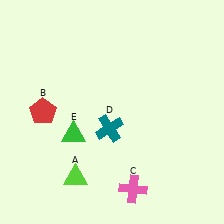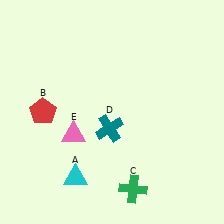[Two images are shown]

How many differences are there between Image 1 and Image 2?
There are 3 differences between the two images.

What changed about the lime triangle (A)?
In Image 1, A is lime. In Image 2, it changed to cyan.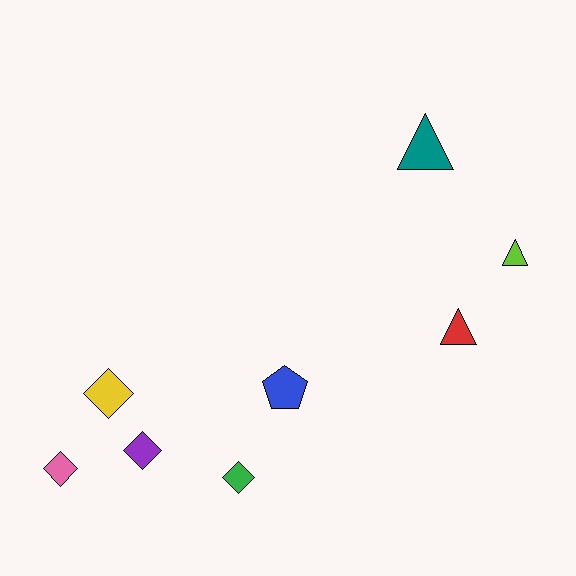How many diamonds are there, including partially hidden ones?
There are 4 diamonds.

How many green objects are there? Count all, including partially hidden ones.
There is 1 green object.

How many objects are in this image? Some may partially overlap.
There are 8 objects.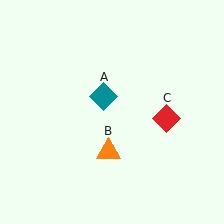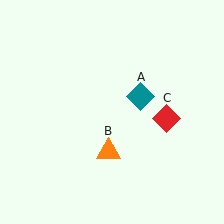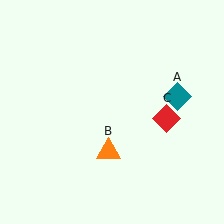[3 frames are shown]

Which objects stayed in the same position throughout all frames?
Orange triangle (object B) and red diamond (object C) remained stationary.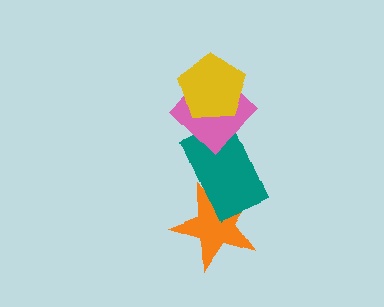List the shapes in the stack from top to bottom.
From top to bottom: the yellow pentagon, the pink diamond, the teal rectangle, the orange star.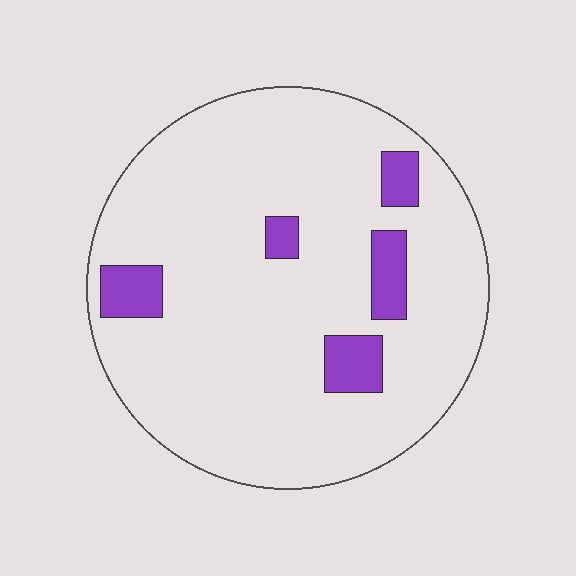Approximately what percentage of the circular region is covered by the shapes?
Approximately 10%.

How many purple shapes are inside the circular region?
5.